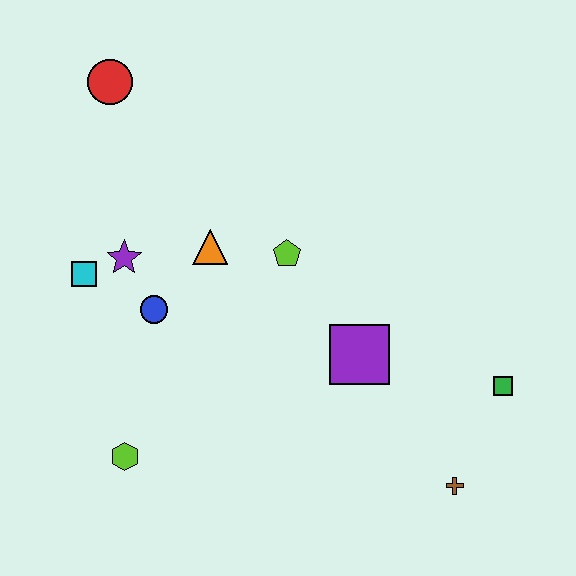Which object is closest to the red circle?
The purple star is closest to the red circle.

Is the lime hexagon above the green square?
No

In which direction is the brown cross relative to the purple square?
The brown cross is below the purple square.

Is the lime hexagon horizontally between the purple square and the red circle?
Yes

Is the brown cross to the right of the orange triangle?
Yes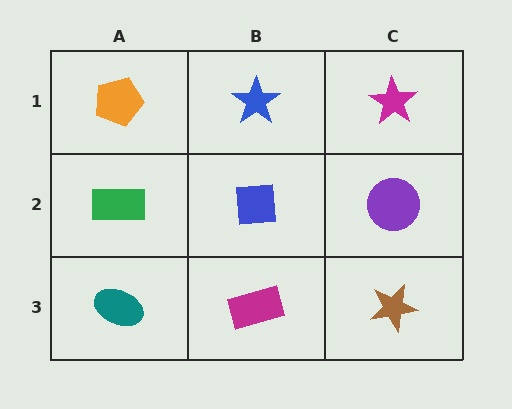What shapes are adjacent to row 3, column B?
A blue square (row 2, column B), a teal ellipse (row 3, column A), a brown star (row 3, column C).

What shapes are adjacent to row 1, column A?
A green rectangle (row 2, column A), a blue star (row 1, column B).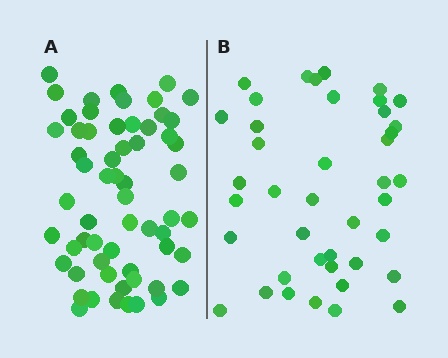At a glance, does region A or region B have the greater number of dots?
Region A (the left region) has more dots.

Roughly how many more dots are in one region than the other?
Region A has approximately 20 more dots than region B.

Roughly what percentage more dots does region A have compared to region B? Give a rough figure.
About 45% more.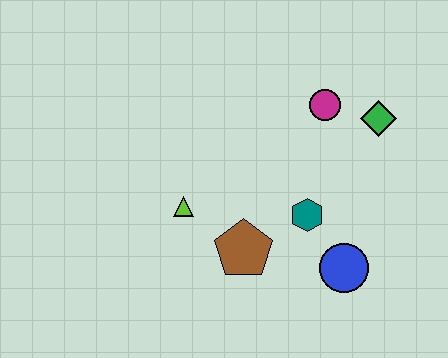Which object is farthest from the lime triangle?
The green diamond is farthest from the lime triangle.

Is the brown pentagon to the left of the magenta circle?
Yes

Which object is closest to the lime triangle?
The brown pentagon is closest to the lime triangle.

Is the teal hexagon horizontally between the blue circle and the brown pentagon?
Yes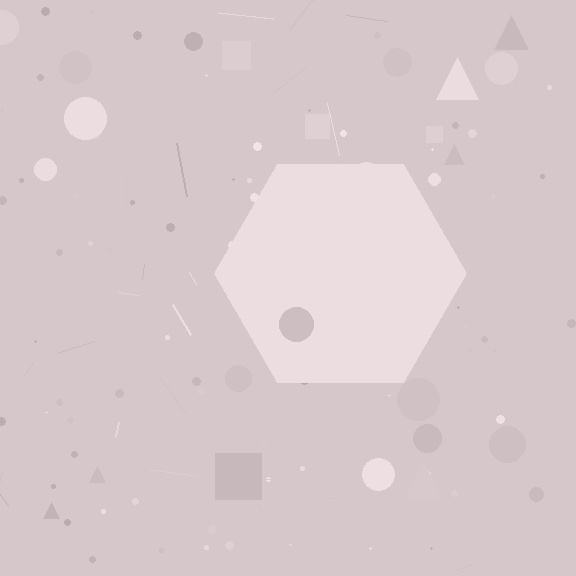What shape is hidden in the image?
A hexagon is hidden in the image.